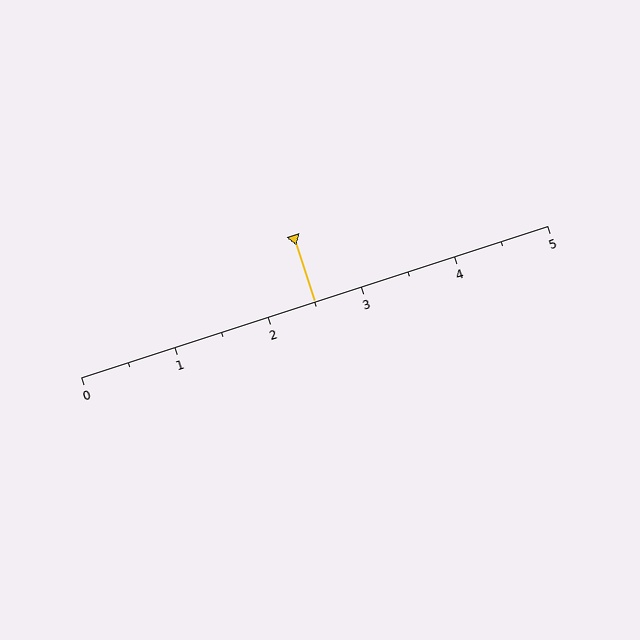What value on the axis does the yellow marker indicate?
The marker indicates approximately 2.5.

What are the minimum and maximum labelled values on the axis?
The axis runs from 0 to 5.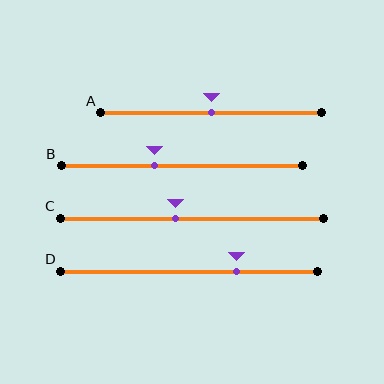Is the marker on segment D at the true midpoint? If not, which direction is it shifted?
No, the marker on segment D is shifted to the right by about 18% of the segment length.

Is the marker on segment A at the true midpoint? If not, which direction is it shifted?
Yes, the marker on segment A is at the true midpoint.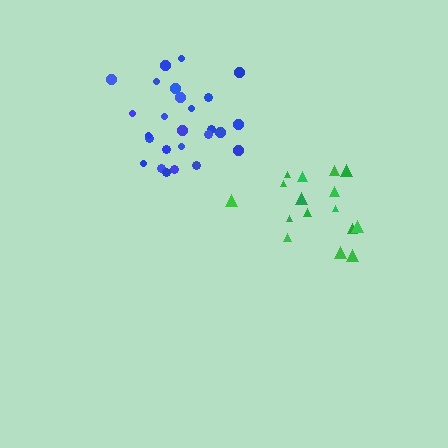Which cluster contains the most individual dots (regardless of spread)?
Blue (26).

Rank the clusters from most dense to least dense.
green, blue.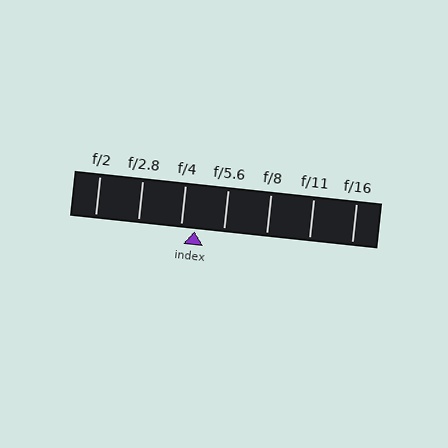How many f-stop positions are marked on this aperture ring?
There are 7 f-stop positions marked.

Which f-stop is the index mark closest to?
The index mark is closest to f/4.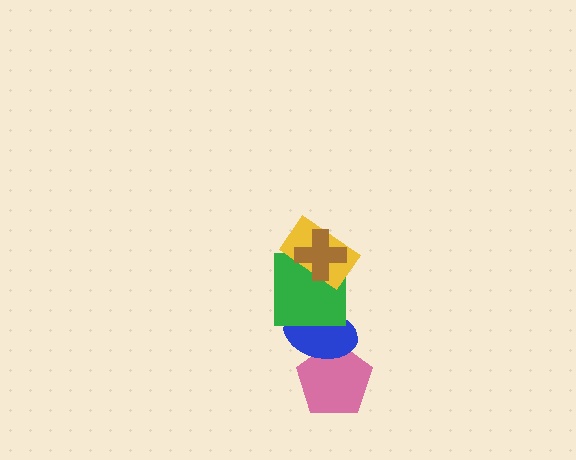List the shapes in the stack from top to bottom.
From top to bottom: the brown cross, the yellow rectangle, the green square, the blue ellipse, the pink pentagon.